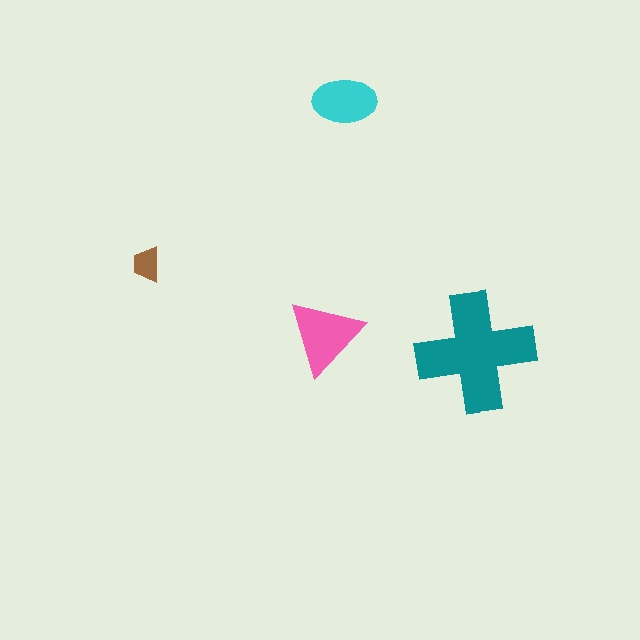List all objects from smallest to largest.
The brown trapezoid, the cyan ellipse, the pink triangle, the teal cross.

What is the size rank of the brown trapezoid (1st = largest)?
4th.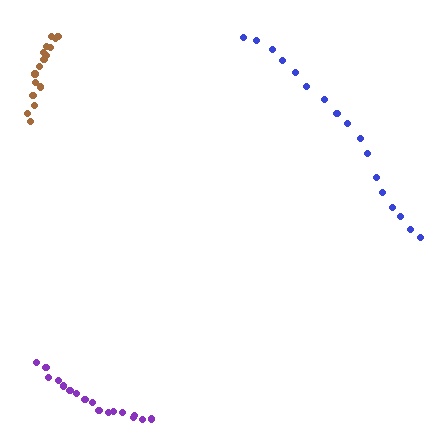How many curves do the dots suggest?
There are 3 distinct paths.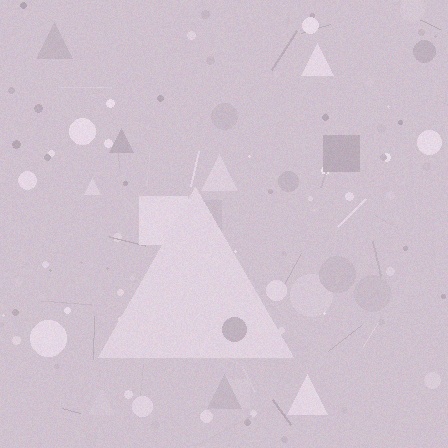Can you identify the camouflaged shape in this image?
The camouflaged shape is a triangle.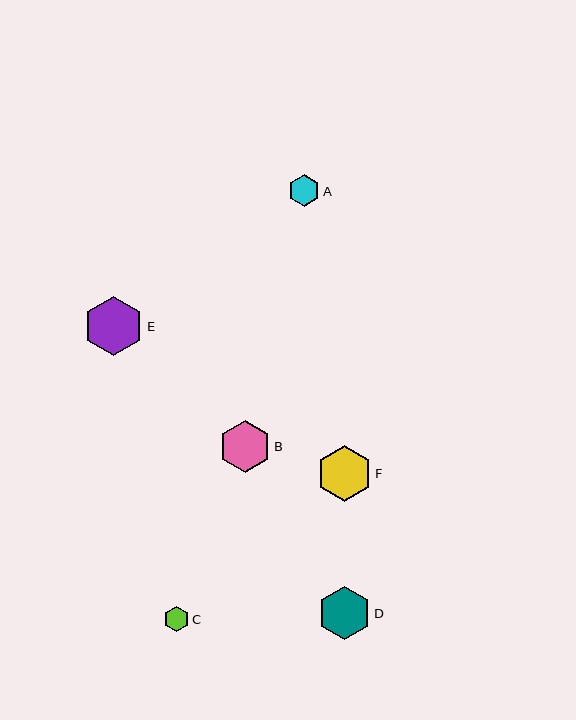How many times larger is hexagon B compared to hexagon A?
Hexagon B is approximately 1.6 times the size of hexagon A.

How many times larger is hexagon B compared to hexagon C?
Hexagon B is approximately 2.1 times the size of hexagon C.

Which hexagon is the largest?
Hexagon E is the largest with a size of approximately 60 pixels.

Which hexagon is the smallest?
Hexagon C is the smallest with a size of approximately 25 pixels.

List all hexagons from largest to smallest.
From largest to smallest: E, F, D, B, A, C.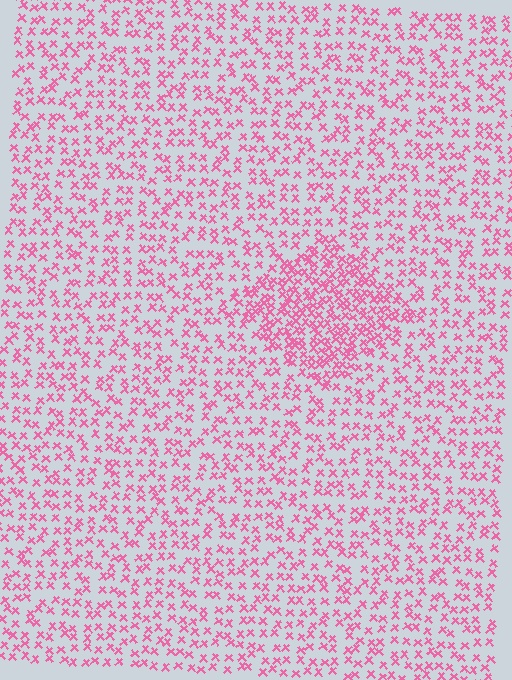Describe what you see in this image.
The image contains small pink elements arranged at two different densities. A diamond-shaped region is visible where the elements are more densely packed than the surrounding area.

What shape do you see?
I see a diamond.